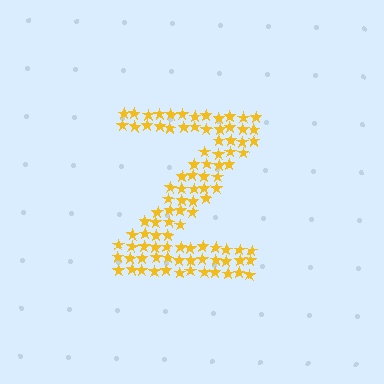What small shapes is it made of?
It is made of small stars.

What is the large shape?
The large shape is the letter Z.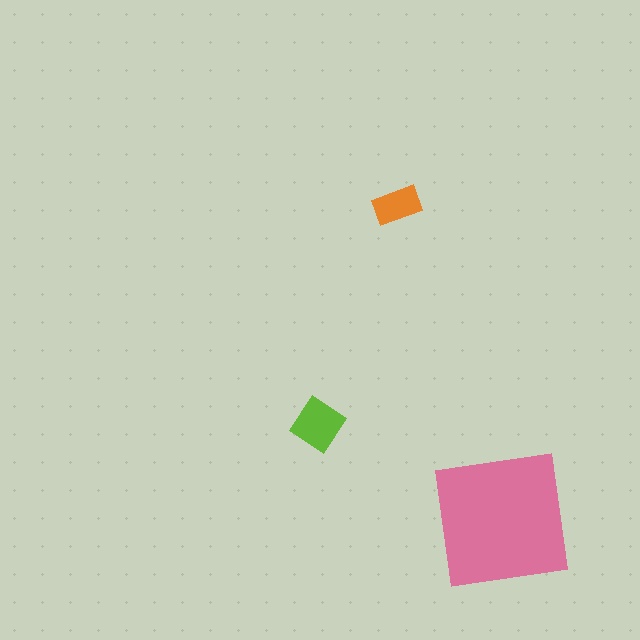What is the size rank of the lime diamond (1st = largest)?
2nd.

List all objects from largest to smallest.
The pink square, the lime diamond, the orange rectangle.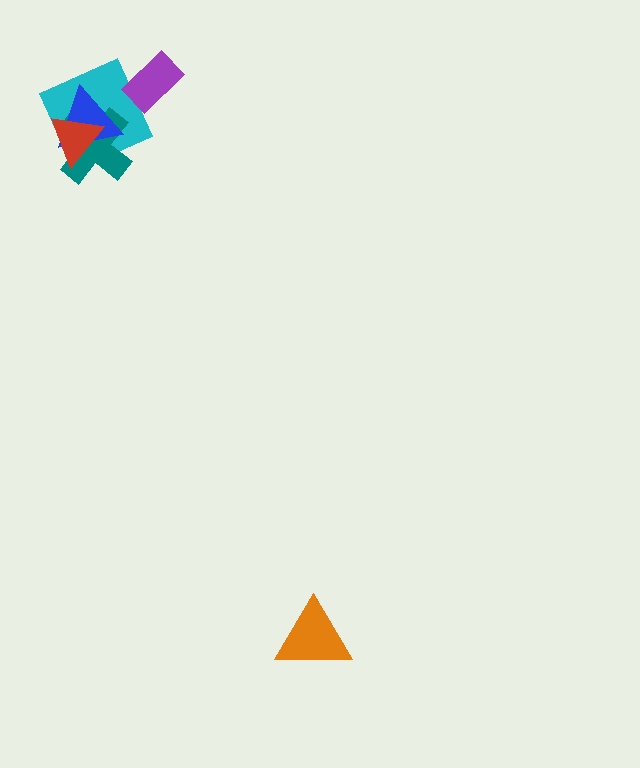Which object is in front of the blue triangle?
The red triangle is in front of the blue triangle.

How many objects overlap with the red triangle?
3 objects overlap with the red triangle.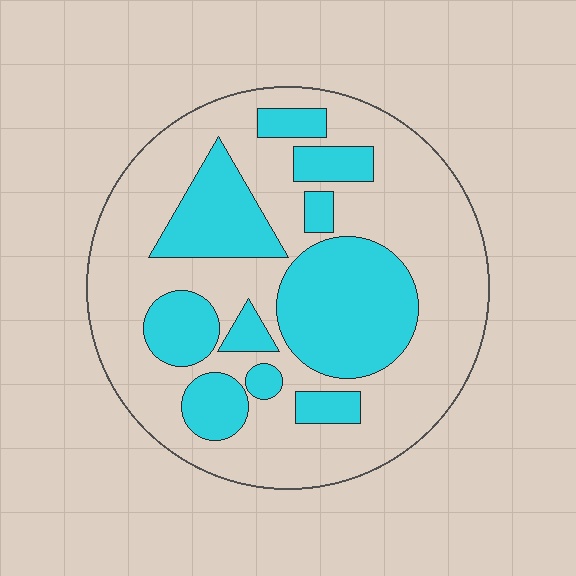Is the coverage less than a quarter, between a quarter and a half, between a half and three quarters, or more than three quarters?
Between a quarter and a half.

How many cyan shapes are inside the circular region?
10.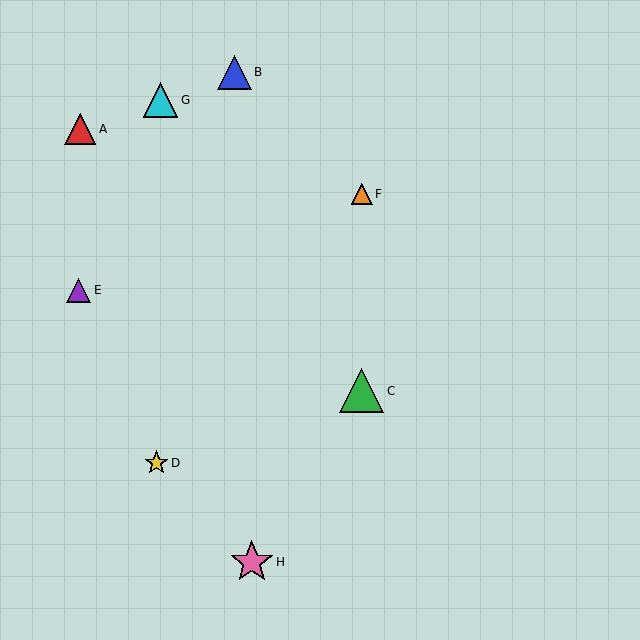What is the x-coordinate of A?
Object A is at x≈80.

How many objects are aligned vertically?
2 objects (C, F) are aligned vertically.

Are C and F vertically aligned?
Yes, both are at x≈362.